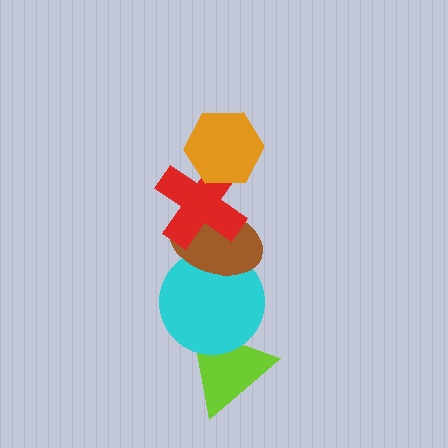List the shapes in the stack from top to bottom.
From top to bottom: the orange hexagon, the red cross, the brown ellipse, the cyan circle, the lime triangle.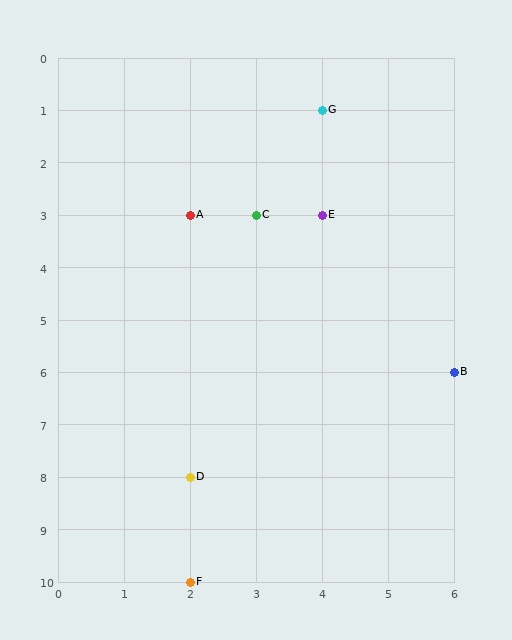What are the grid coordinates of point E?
Point E is at grid coordinates (4, 3).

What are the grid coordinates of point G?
Point G is at grid coordinates (4, 1).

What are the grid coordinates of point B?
Point B is at grid coordinates (6, 6).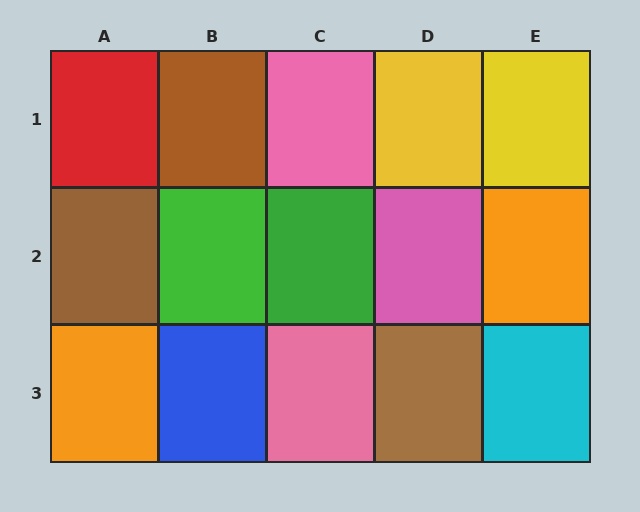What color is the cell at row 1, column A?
Red.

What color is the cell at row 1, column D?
Yellow.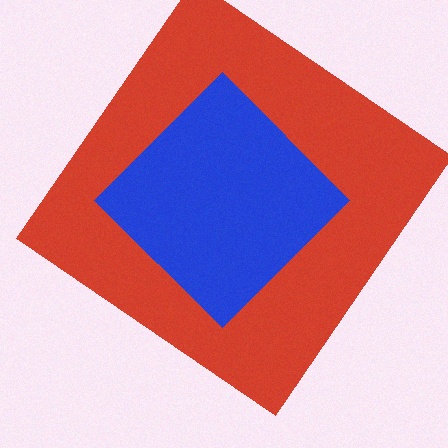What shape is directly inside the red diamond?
The blue diamond.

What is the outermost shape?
The red diamond.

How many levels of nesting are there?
2.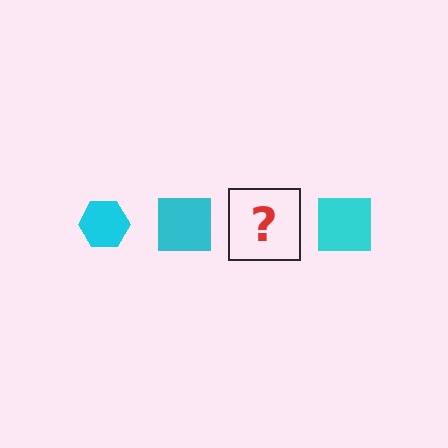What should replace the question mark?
The question mark should be replaced with a cyan hexagon.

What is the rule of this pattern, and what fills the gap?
The rule is that the pattern cycles through hexagon, square shapes in cyan. The gap should be filled with a cyan hexagon.